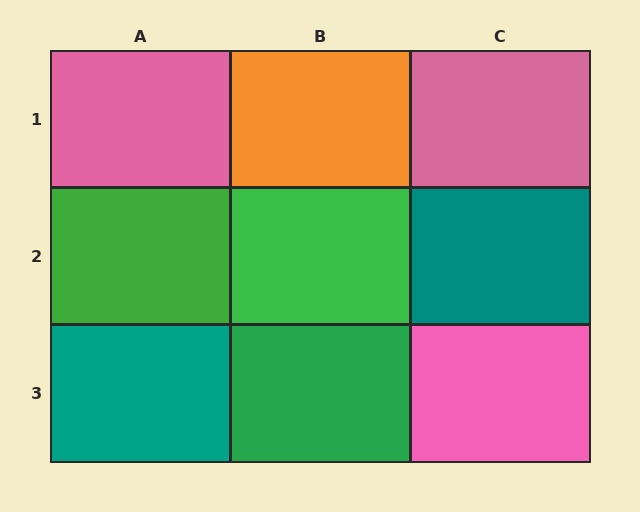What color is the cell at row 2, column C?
Teal.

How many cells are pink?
3 cells are pink.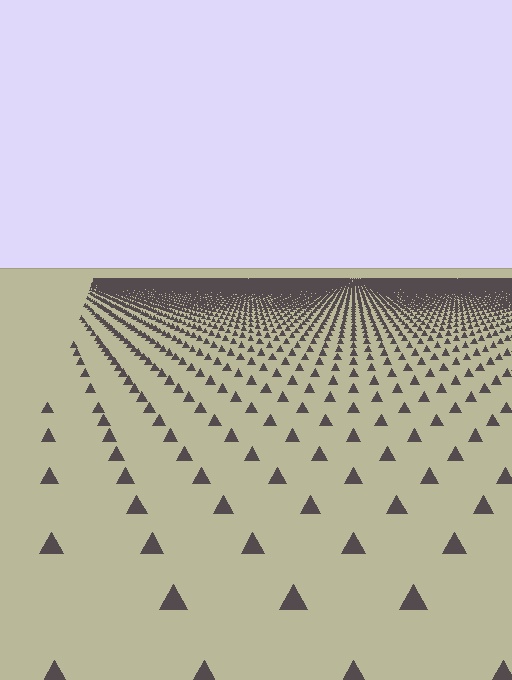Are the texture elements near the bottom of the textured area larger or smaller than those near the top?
Larger. Near the bottom, elements are closer to the viewer and appear at a bigger on-screen size.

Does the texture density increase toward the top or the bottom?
Density increases toward the top.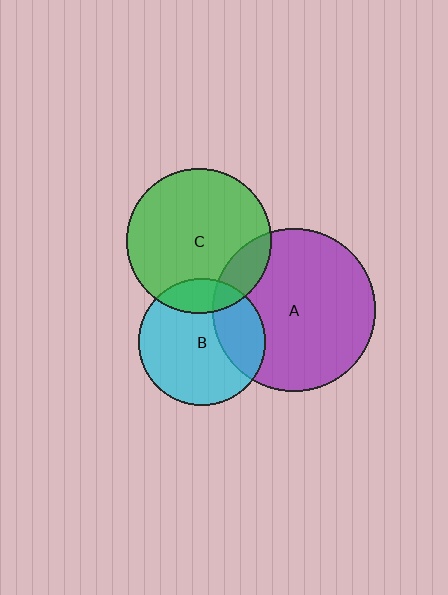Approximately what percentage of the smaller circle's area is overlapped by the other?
Approximately 30%.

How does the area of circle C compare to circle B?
Approximately 1.3 times.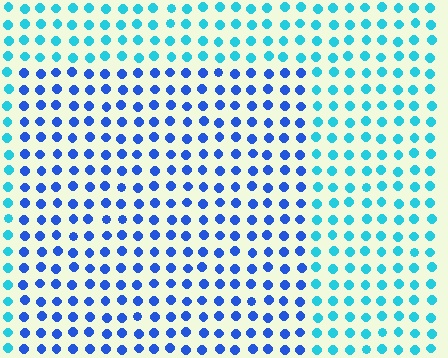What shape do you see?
I see a rectangle.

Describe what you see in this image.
The image is filled with small cyan elements in a uniform arrangement. A rectangle-shaped region is visible where the elements are tinted to a slightly different hue, forming a subtle color boundary.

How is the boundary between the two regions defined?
The boundary is defined purely by a slight shift in hue (about 38 degrees). Spacing, size, and orientation are identical on both sides.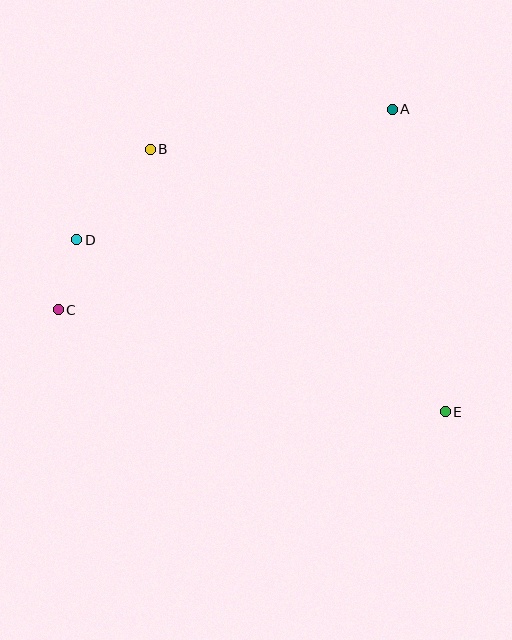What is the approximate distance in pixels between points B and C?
The distance between B and C is approximately 185 pixels.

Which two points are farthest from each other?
Points D and E are farthest from each other.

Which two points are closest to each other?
Points C and D are closest to each other.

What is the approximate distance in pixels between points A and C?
The distance between A and C is approximately 389 pixels.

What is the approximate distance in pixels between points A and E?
The distance between A and E is approximately 307 pixels.